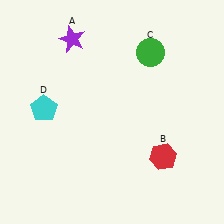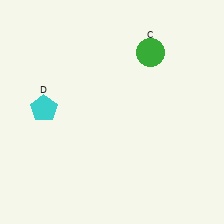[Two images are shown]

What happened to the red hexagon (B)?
The red hexagon (B) was removed in Image 2. It was in the bottom-right area of Image 1.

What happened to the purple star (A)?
The purple star (A) was removed in Image 2. It was in the top-left area of Image 1.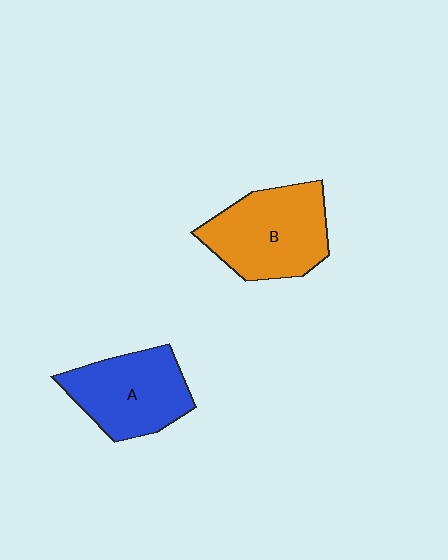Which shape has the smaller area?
Shape A (blue).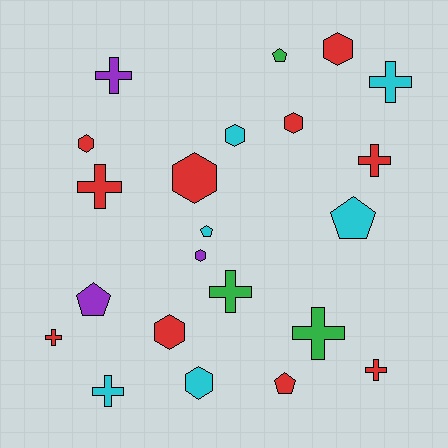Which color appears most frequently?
Red, with 10 objects.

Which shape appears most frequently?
Cross, with 9 objects.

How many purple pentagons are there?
There is 1 purple pentagon.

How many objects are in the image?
There are 22 objects.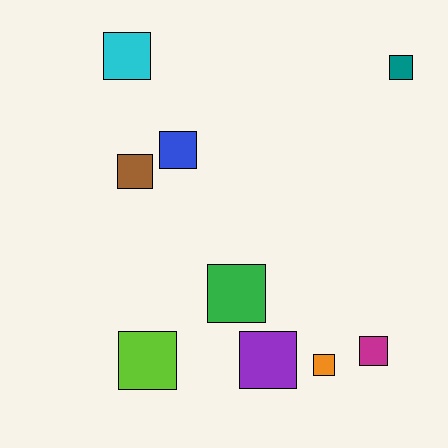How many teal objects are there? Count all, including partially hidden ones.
There is 1 teal object.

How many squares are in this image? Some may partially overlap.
There are 9 squares.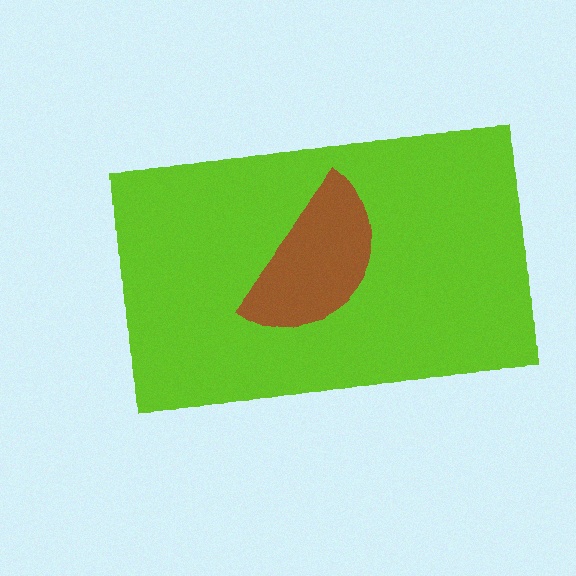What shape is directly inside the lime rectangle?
The brown semicircle.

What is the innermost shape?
The brown semicircle.